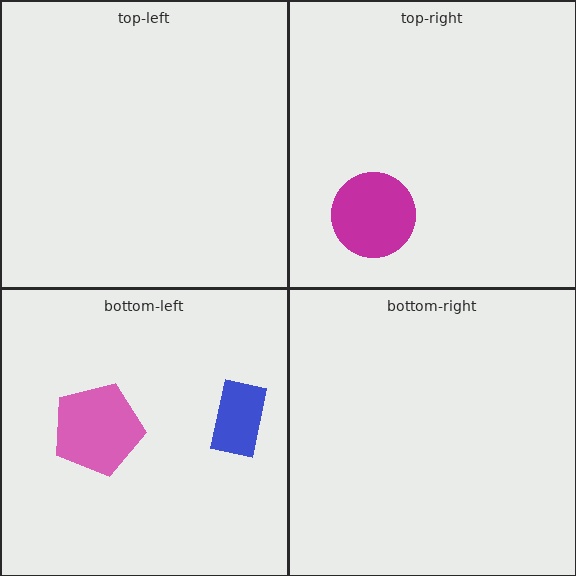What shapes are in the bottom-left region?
The pink pentagon, the blue rectangle.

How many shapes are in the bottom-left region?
2.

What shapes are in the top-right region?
The magenta circle.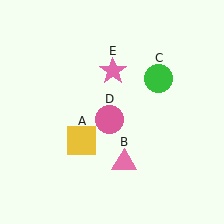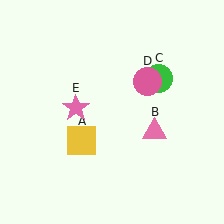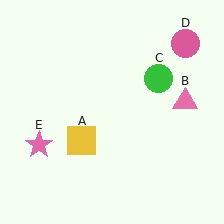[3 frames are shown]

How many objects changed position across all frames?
3 objects changed position: pink triangle (object B), pink circle (object D), pink star (object E).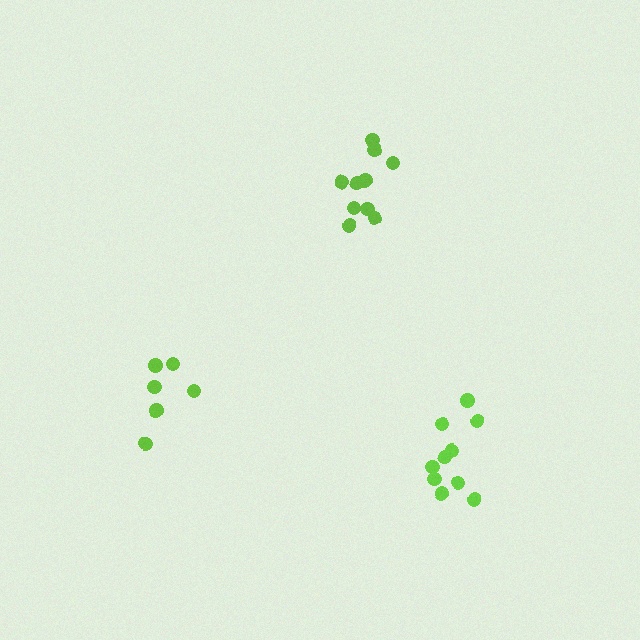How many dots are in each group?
Group 1: 6 dots, Group 2: 10 dots, Group 3: 10 dots (26 total).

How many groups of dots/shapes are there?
There are 3 groups.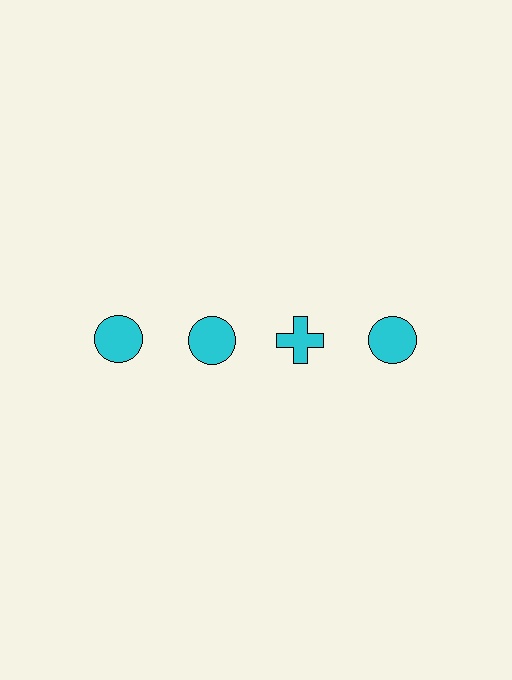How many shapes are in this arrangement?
There are 4 shapes arranged in a grid pattern.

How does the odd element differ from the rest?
It has a different shape: cross instead of circle.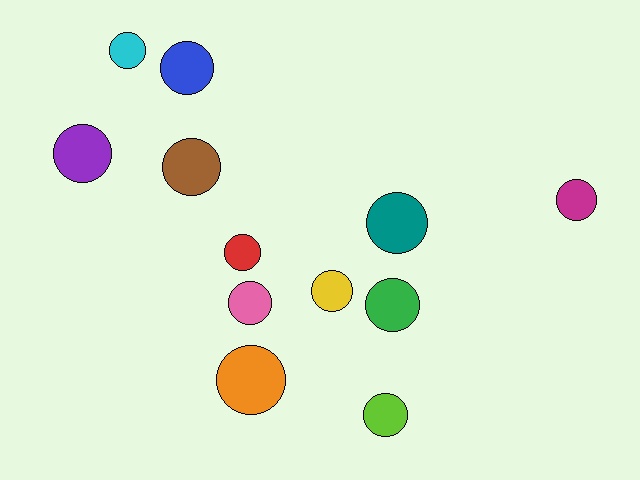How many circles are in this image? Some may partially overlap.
There are 12 circles.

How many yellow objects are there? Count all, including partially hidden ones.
There is 1 yellow object.